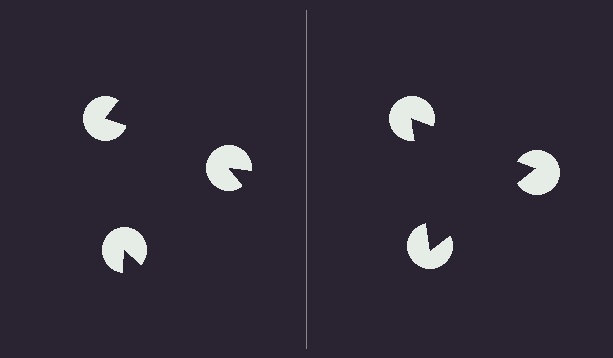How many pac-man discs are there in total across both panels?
6 — 3 on each side.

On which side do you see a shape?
An illusory triangle appears on the right side. On the left side the wedge cuts are rotated, so no coherent shape forms.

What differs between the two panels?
The pac-man discs are positioned identically on both sides; only the wedge orientations differ. On the right they align to a triangle; on the left they are misaligned.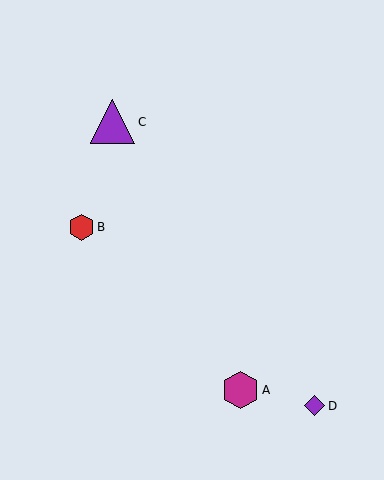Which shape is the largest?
The purple triangle (labeled C) is the largest.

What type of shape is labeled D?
Shape D is a purple diamond.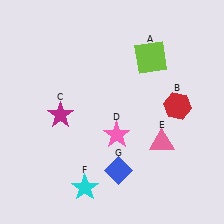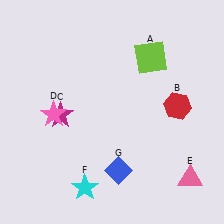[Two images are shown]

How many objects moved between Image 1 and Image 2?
2 objects moved between the two images.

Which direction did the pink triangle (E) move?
The pink triangle (E) moved down.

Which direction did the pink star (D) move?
The pink star (D) moved left.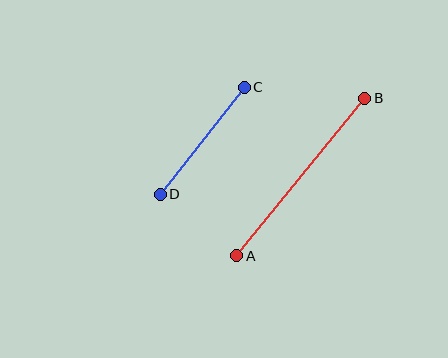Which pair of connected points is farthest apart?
Points A and B are farthest apart.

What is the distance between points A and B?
The distance is approximately 203 pixels.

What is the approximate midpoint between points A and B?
The midpoint is at approximately (301, 177) pixels.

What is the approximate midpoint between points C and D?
The midpoint is at approximately (202, 141) pixels.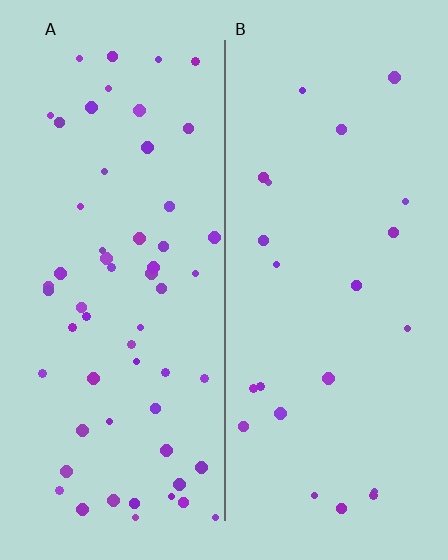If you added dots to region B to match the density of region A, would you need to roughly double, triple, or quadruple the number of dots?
Approximately triple.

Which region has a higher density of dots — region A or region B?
A (the left).